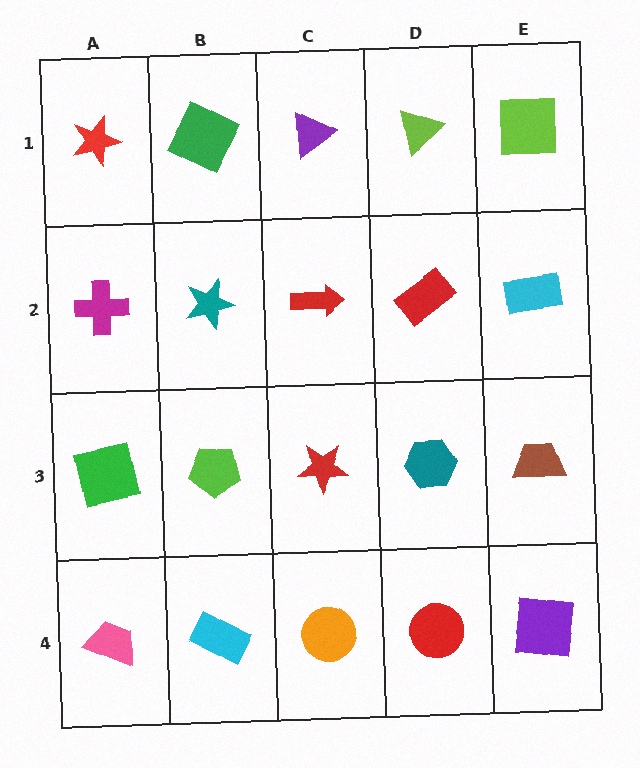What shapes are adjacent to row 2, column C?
A purple triangle (row 1, column C), a red star (row 3, column C), a teal star (row 2, column B), a red rectangle (row 2, column D).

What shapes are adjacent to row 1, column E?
A cyan rectangle (row 2, column E), a lime triangle (row 1, column D).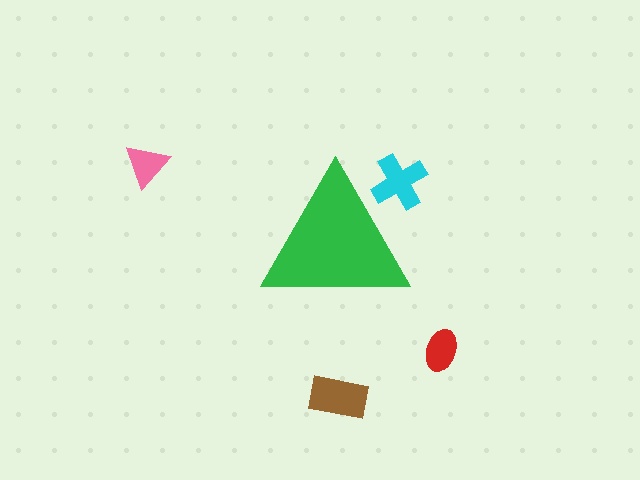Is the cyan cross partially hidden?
Yes, the cyan cross is partially hidden behind the green triangle.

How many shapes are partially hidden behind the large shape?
1 shape is partially hidden.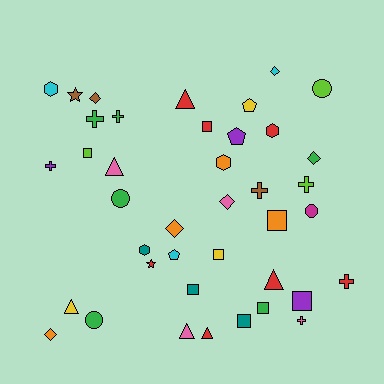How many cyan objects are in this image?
There are 3 cyan objects.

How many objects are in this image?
There are 40 objects.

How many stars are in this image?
There are 2 stars.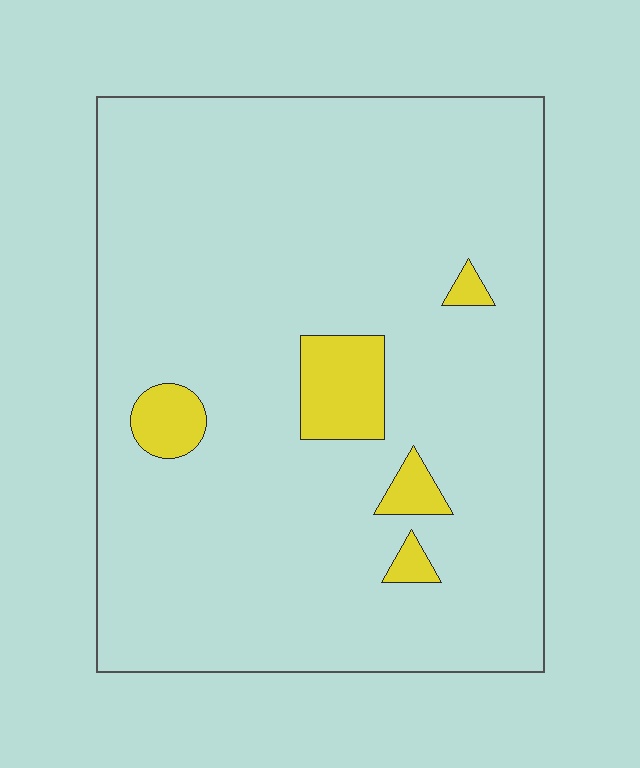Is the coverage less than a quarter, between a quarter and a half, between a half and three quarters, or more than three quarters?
Less than a quarter.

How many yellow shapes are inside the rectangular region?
5.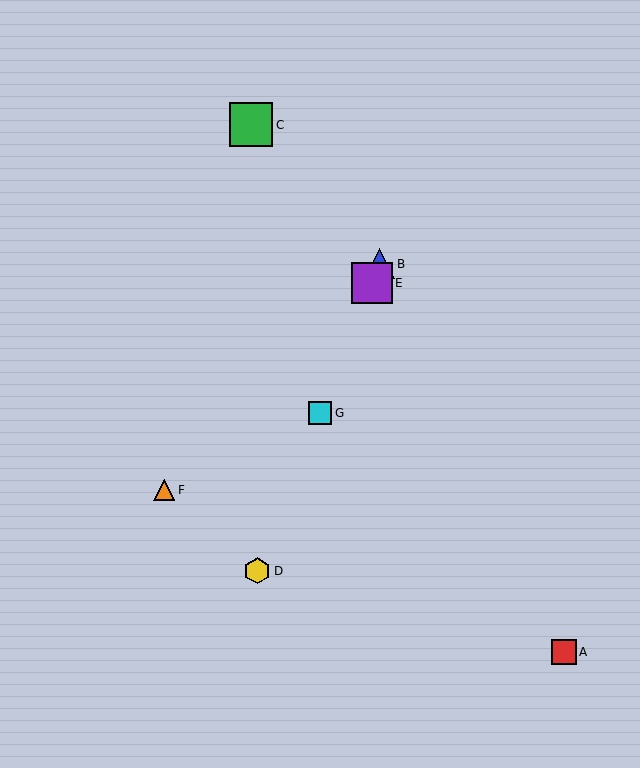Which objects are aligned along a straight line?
Objects B, D, E, G are aligned along a straight line.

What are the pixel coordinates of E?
Object E is at (372, 283).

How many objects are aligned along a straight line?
4 objects (B, D, E, G) are aligned along a straight line.